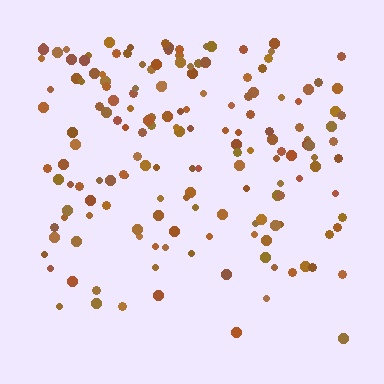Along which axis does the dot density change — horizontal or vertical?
Vertical.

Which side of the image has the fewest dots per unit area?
The bottom.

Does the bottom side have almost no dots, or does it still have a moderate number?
Still a moderate number, just noticeably fewer than the top.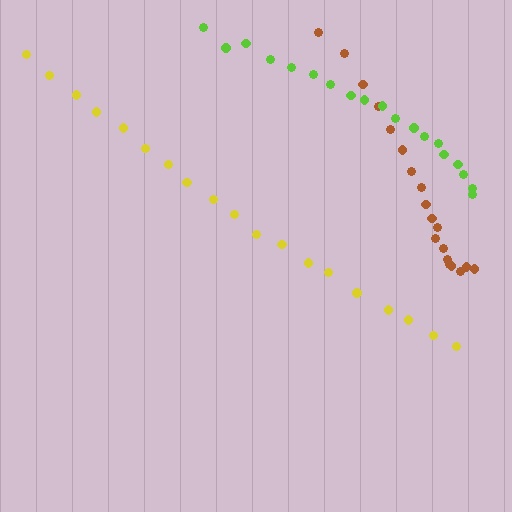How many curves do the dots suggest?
There are 3 distinct paths.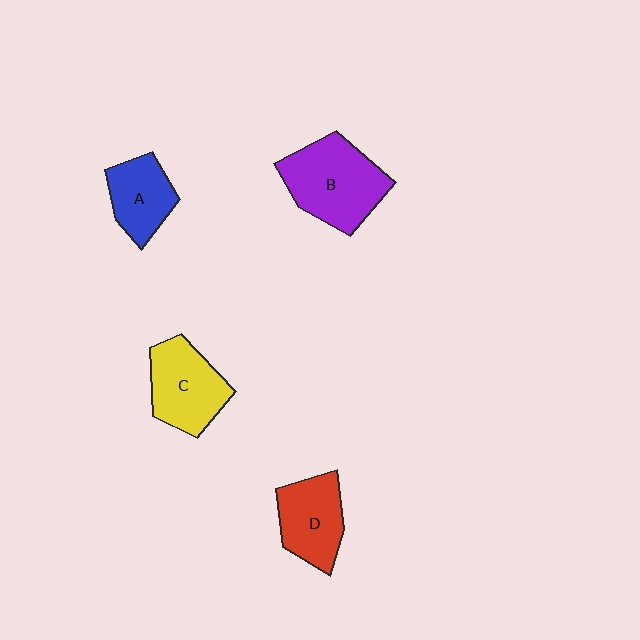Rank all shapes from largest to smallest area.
From largest to smallest: B (purple), C (yellow), D (red), A (blue).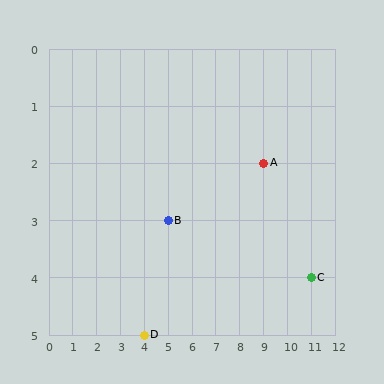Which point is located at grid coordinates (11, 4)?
Point C is at (11, 4).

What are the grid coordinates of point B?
Point B is at grid coordinates (5, 3).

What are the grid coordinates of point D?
Point D is at grid coordinates (4, 5).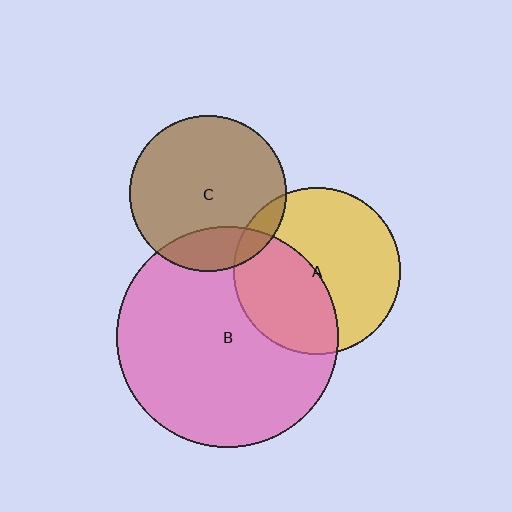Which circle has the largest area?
Circle B (pink).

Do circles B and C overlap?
Yes.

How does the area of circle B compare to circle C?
Approximately 2.0 times.